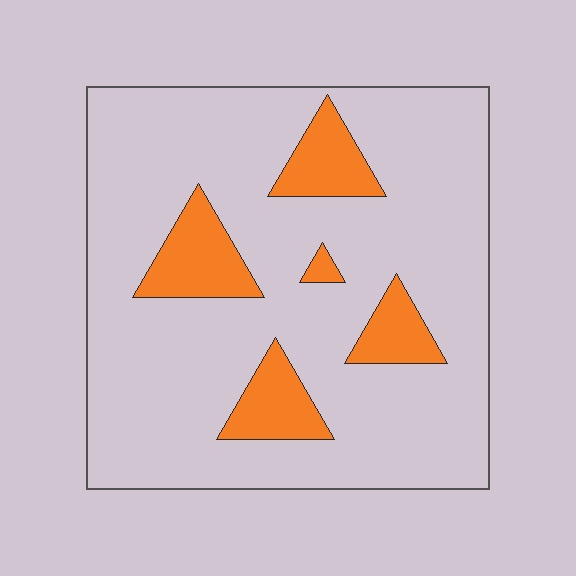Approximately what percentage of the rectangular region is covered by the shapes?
Approximately 15%.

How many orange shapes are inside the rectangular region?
5.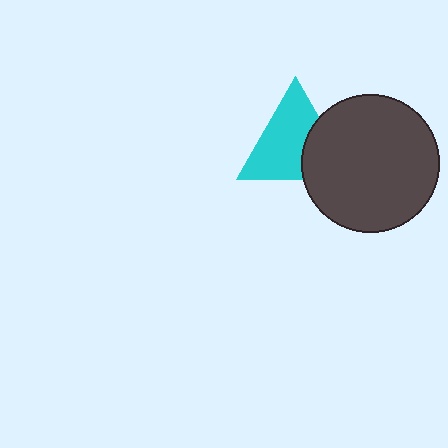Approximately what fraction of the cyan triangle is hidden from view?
Roughly 32% of the cyan triangle is hidden behind the dark gray circle.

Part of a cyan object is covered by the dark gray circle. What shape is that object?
It is a triangle.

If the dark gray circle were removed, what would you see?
You would see the complete cyan triangle.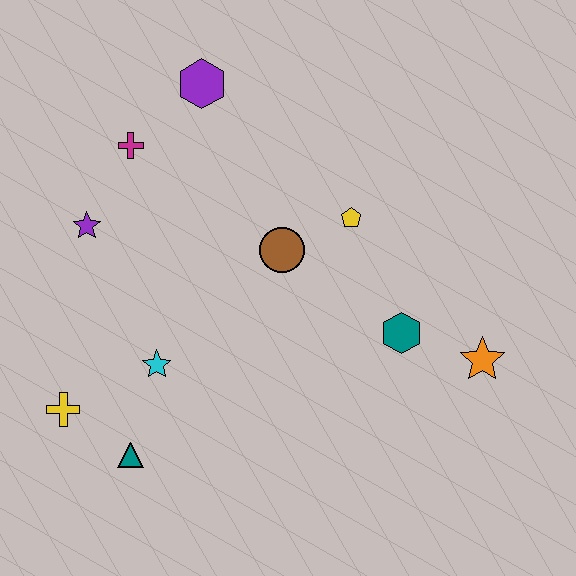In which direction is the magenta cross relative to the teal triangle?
The magenta cross is above the teal triangle.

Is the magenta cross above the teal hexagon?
Yes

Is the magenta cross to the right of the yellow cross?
Yes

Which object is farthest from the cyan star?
The orange star is farthest from the cyan star.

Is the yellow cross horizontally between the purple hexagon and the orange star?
No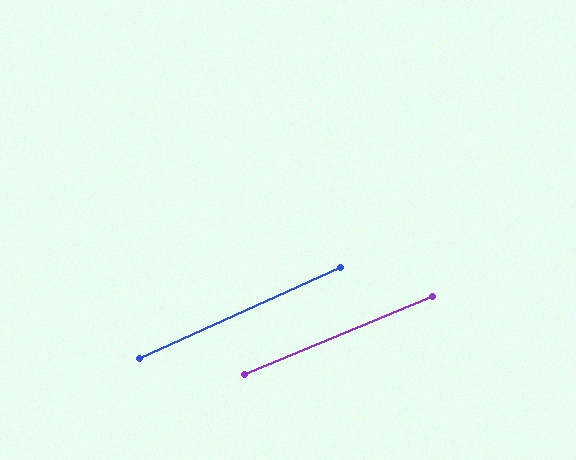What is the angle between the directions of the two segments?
Approximately 2 degrees.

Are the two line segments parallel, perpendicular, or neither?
Parallel — their directions differ by only 1.8°.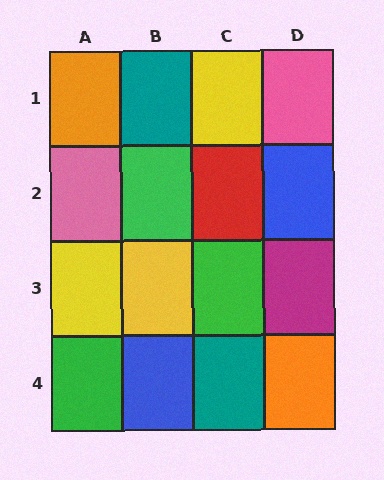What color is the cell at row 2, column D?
Blue.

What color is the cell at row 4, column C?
Teal.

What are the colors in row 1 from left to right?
Orange, teal, yellow, pink.